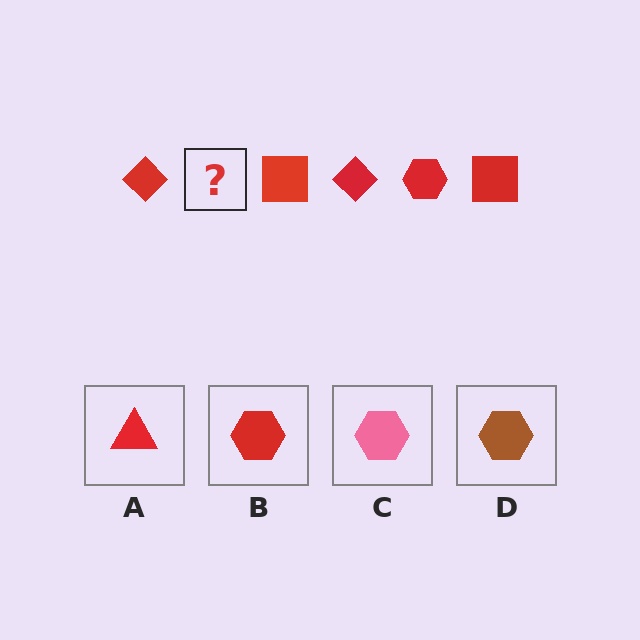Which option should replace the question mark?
Option B.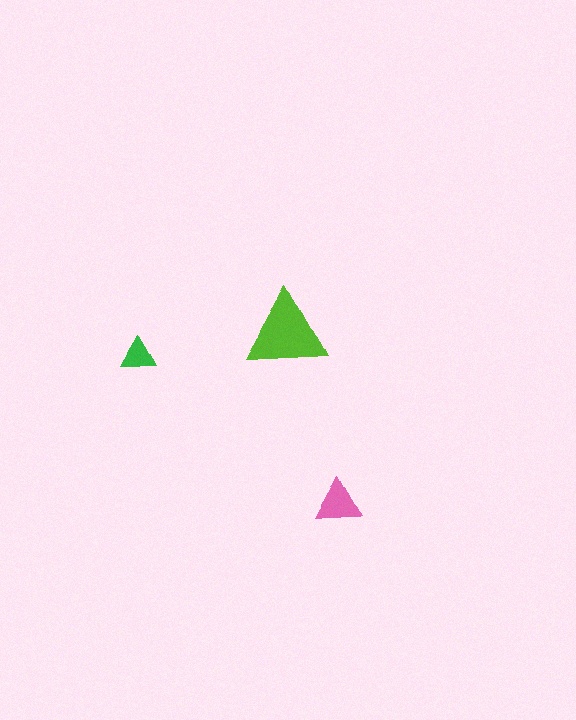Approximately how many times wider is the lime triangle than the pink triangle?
About 2 times wider.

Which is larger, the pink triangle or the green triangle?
The pink one.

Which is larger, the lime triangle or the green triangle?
The lime one.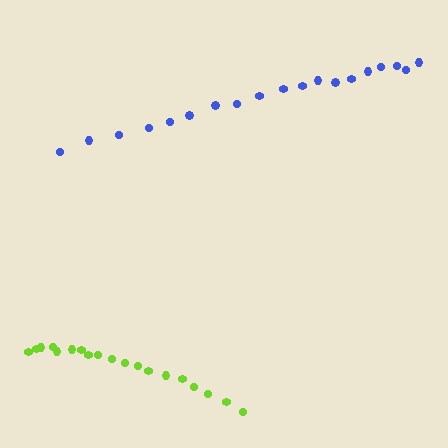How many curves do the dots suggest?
There are 2 distinct paths.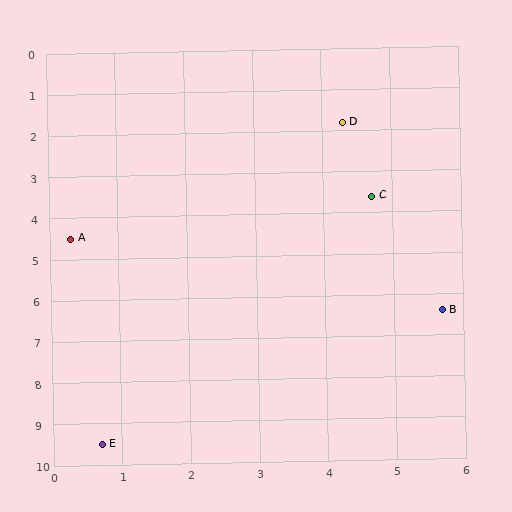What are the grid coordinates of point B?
Point B is at approximately (5.7, 6.4).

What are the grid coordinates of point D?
Point D is at approximately (4.3, 1.8).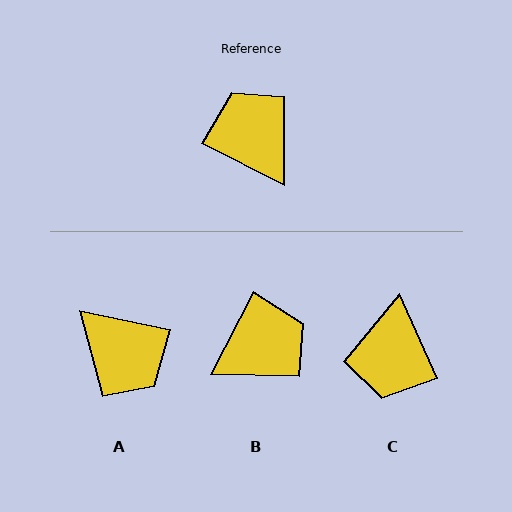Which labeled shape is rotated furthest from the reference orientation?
A, about 165 degrees away.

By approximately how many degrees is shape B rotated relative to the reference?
Approximately 91 degrees clockwise.